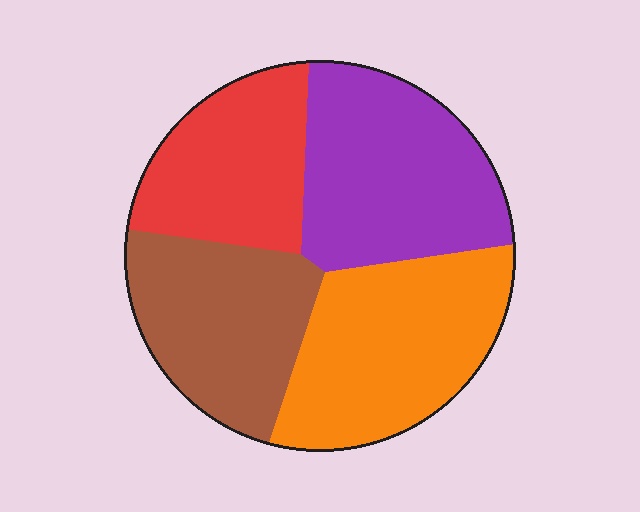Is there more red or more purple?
Purple.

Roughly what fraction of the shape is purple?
Purple covers about 30% of the shape.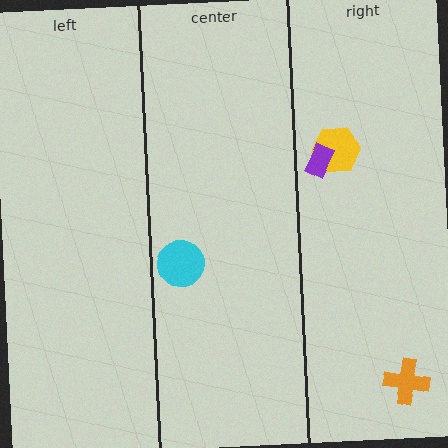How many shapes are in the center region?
1.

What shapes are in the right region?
The yellow hexagon, the orange cross, the purple rectangle.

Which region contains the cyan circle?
The center region.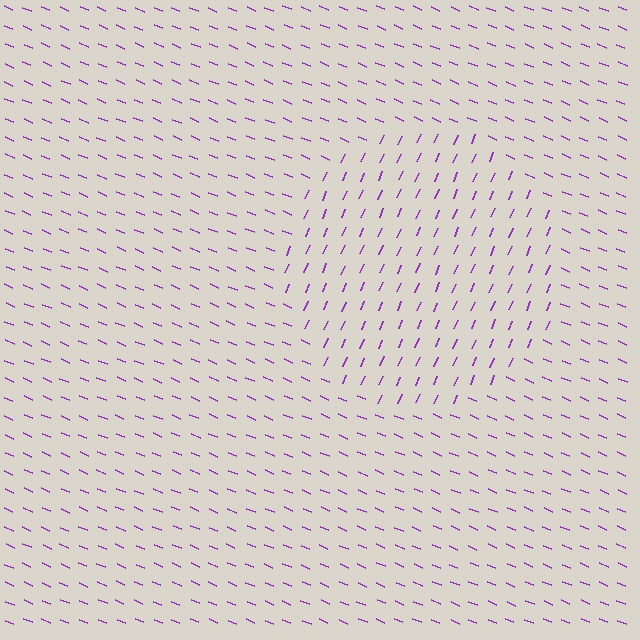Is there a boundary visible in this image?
Yes, there is a texture boundary formed by a change in line orientation.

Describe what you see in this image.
The image is filled with small purple line segments. A circle region in the image has lines oriented differently from the surrounding lines, creating a visible texture boundary.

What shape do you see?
I see a circle.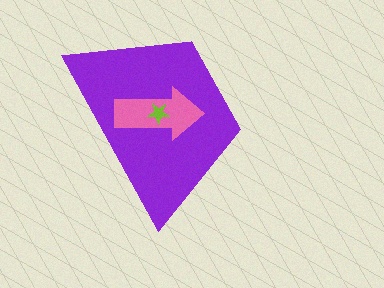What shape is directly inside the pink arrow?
The lime star.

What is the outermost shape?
The purple trapezoid.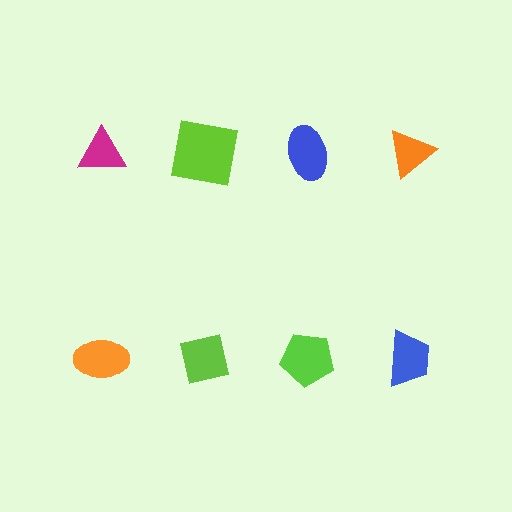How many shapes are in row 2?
4 shapes.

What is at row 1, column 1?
A magenta triangle.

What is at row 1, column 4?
An orange triangle.